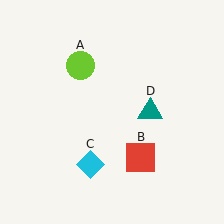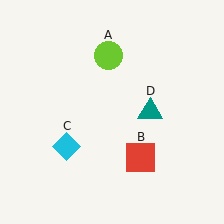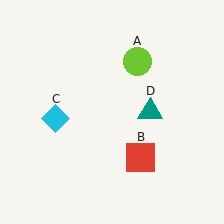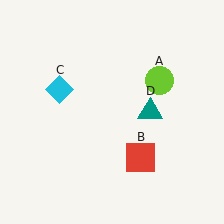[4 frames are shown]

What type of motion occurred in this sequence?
The lime circle (object A), cyan diamond (object C) rotated clockwise around the center of the scene.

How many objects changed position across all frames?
2 objects changed position: lime circle (object A), cyan diamond (object C).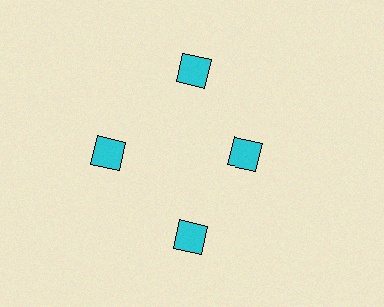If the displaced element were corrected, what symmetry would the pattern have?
It would have 4-fold rotational symmetry — the pattern would map onto itself every 90 degrees.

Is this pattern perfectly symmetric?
No. The 4 cyan squares are arranged in a ring, but one element near the 3 o'clock position is pulled inward toward the center, breaking the 4-fold rotational symmetry.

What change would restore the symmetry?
The symmetry would be restored by moving it outward, back onto the ring so that all 4 squares sit at equal angles and equal distance from the center.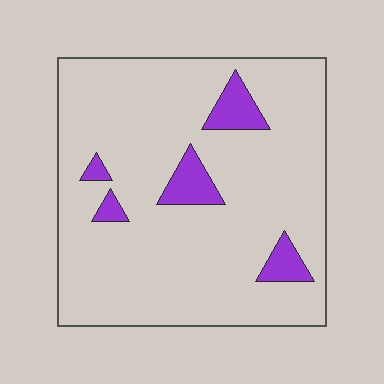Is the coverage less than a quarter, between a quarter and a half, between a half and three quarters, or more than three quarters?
Less than a quarter.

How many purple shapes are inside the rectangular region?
5.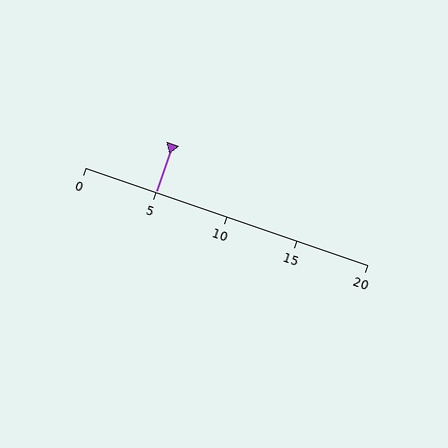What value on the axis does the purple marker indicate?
The marker indicates approximately 5.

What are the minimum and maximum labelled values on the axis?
The axis runs from 0 to 20.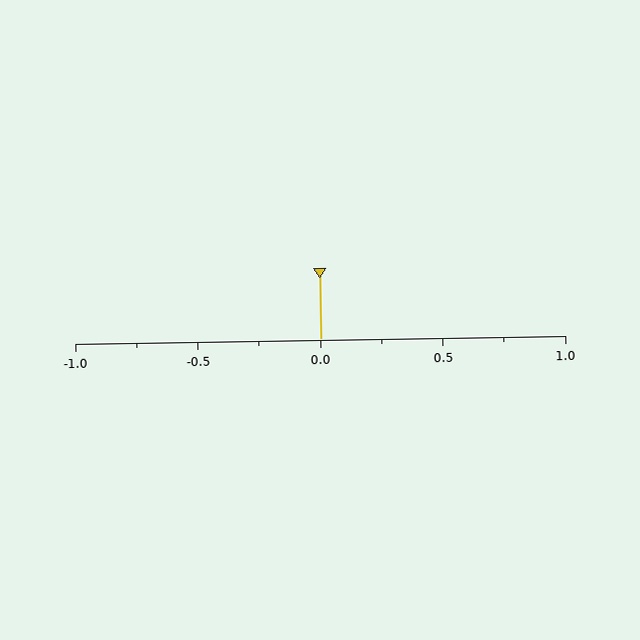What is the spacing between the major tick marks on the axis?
The major ticks are spaced 0.5 apart.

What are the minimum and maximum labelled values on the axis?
The axis runs from -1.0 to 1.0.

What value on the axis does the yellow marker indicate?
The marker indicates approximately 0.